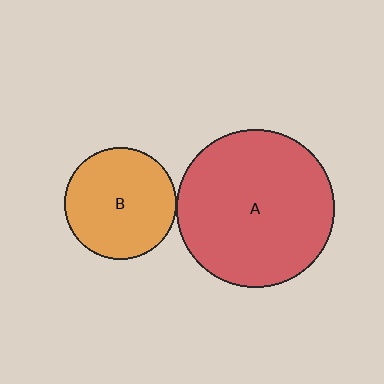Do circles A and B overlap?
Yes.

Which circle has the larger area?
Circle A (red).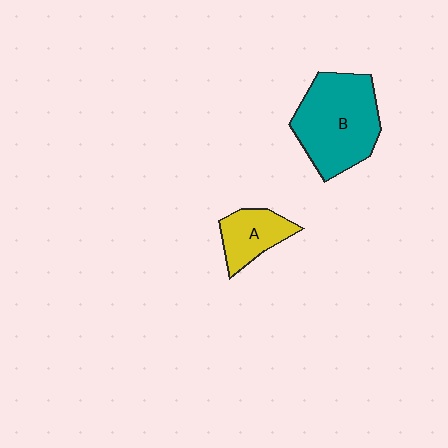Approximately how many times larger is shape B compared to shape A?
Approximately 2.2 times.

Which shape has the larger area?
Shape B (teal).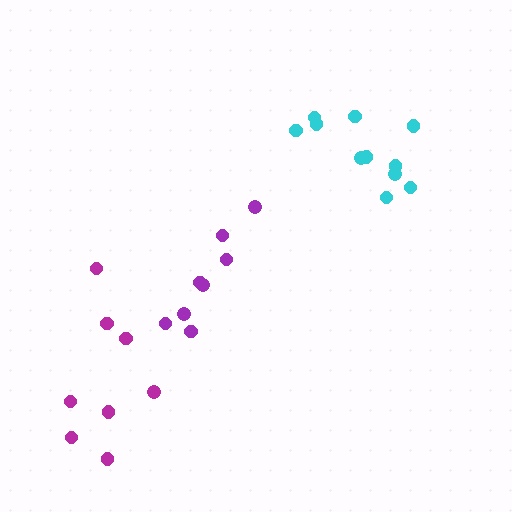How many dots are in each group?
Group 1: 11 dots, Group 2: 8 dots, Group 3: 8 dots (27 total).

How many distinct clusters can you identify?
There are 3 distinct clusters.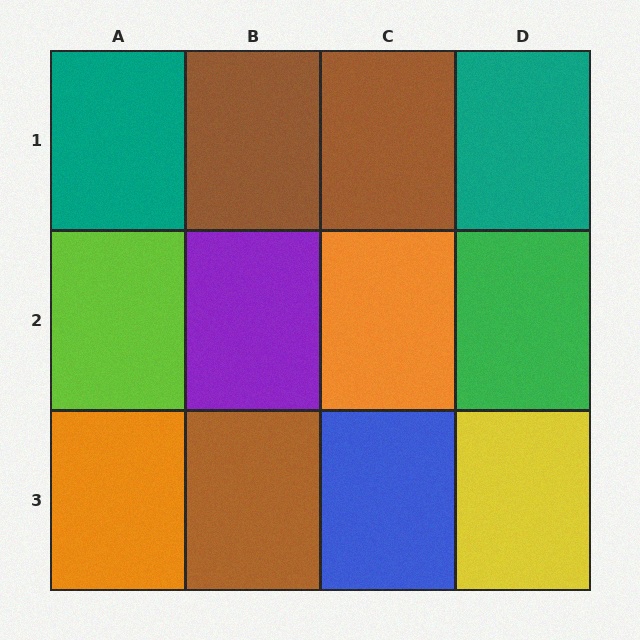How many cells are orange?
2 cells are orange.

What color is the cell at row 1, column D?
Teal.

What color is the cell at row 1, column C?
Brown.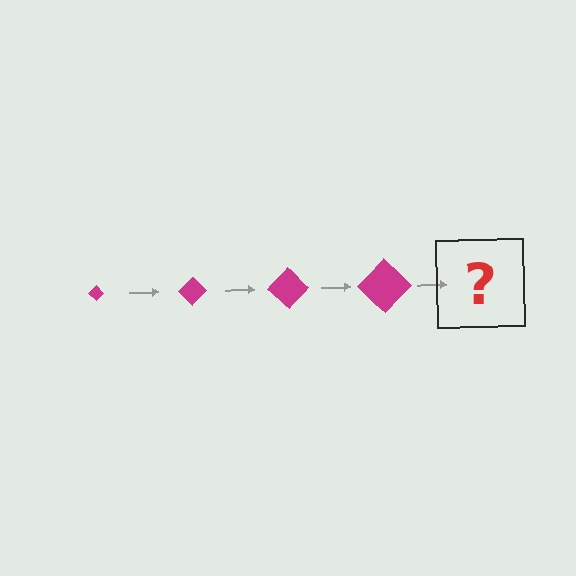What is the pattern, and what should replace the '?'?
The pattern is that the diamond gets progressively larger each step. The '?' should be a magenta diamond, larger than the previous one.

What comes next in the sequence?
The next element should be a magenta diamond, larger than the previous one.